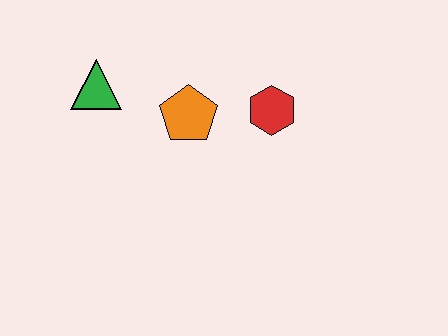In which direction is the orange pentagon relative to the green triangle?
The orange pentagon is to the right of the green triangle.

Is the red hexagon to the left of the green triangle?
No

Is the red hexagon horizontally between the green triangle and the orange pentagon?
No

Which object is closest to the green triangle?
The orange pentagon is closest to the green triangle.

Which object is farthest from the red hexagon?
The green triangle is farthest from the red hexagon.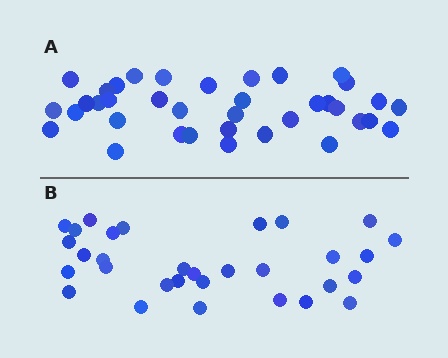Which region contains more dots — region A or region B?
Region A (the top region) has more dots.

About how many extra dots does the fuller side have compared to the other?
Region A has about 6 more dots than region B.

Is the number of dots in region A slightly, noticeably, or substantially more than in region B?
Region A has only slightly more — the two regions are fairly close. The ratio is roughly 1.2 to 1.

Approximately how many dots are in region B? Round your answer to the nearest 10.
About 30 dots. (The exact count is 31, which rounds to 30.)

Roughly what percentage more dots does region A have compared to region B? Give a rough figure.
About 20% more.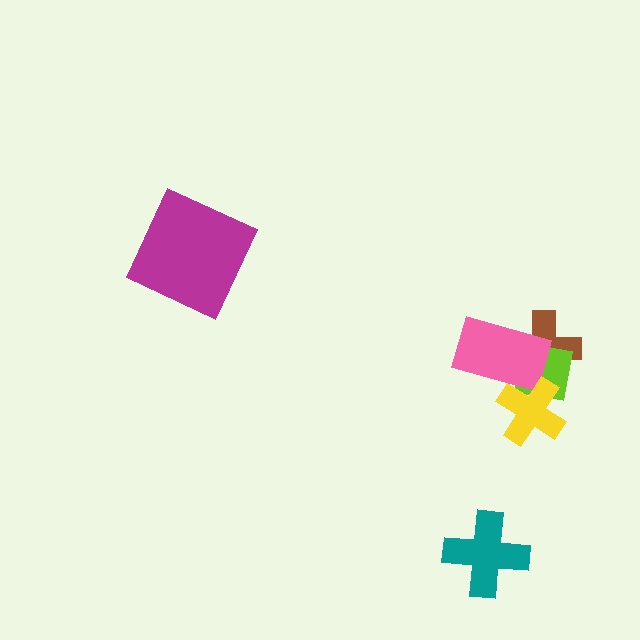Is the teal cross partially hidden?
No, no other shape covers it.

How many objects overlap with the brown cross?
3 objects overlap with the brown cross.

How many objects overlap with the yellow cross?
3 objects overlap with the yellow cross.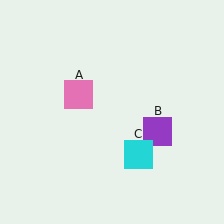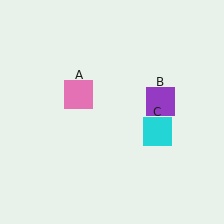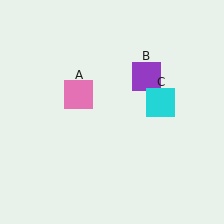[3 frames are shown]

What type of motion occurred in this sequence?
The purple square (object B), cyan square (object C) rotated counterclockwise around the center of the scene.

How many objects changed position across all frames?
2 objects changed position: purple square (object B), cyan square (object C).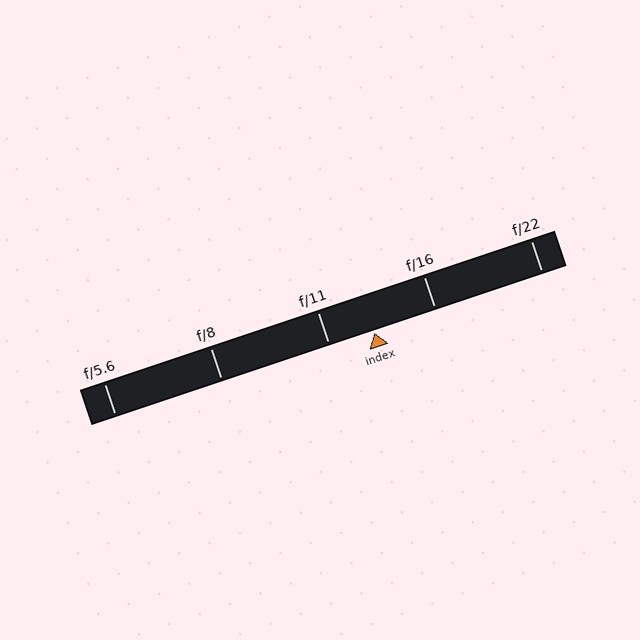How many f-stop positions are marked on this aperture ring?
There are 5 f-stop positions marked.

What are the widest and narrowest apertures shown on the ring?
The widest aperture shown is f/5.6 and the narrowest is f/22.